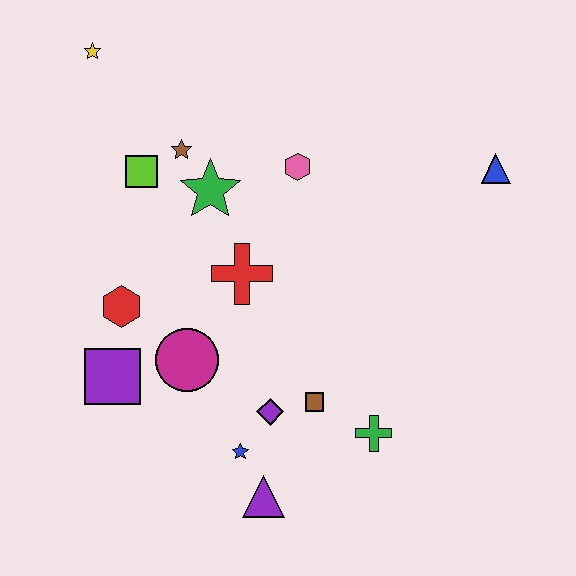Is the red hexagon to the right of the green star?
No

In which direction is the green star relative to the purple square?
The green star is above the purple square.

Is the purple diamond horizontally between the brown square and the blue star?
Yes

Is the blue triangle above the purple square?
Yes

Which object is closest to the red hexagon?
The purple square is closest to the red hexagon.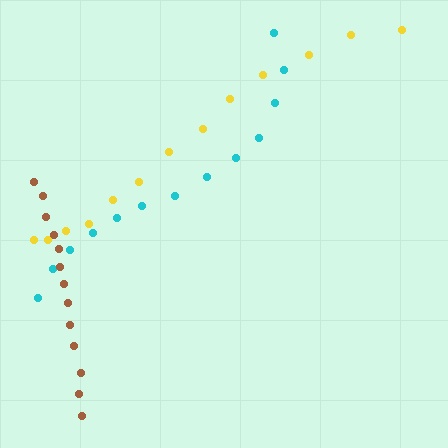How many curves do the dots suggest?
There are 3 distinct paths.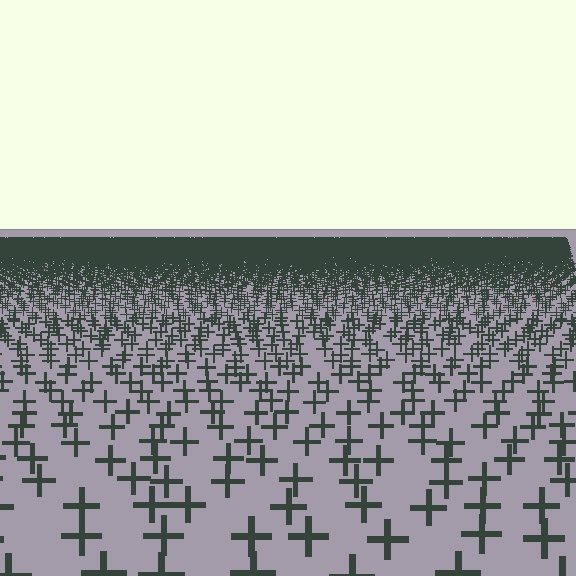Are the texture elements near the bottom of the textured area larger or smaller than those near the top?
Larger. Near the bottom, elements are closer to the viewer and appear at a bigger on-screen size.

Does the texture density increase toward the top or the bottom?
Density increases toward the top.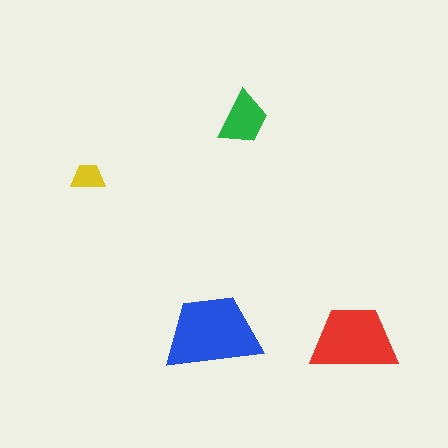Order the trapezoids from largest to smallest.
the blue one, the red one, the green one, the yellow one.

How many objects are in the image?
There are 4 objects in the image.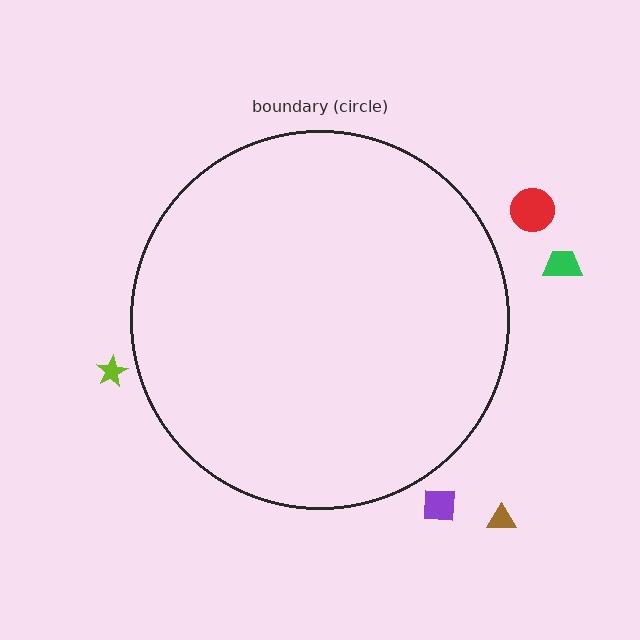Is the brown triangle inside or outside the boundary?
Outside.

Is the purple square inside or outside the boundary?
Outside.